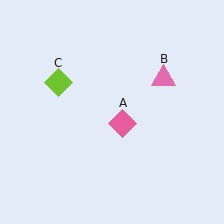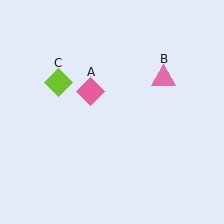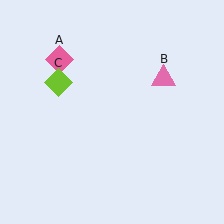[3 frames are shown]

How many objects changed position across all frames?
1 object changed position: pink diamond (object A).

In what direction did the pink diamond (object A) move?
The pink diamond (object A) moved up and to the left.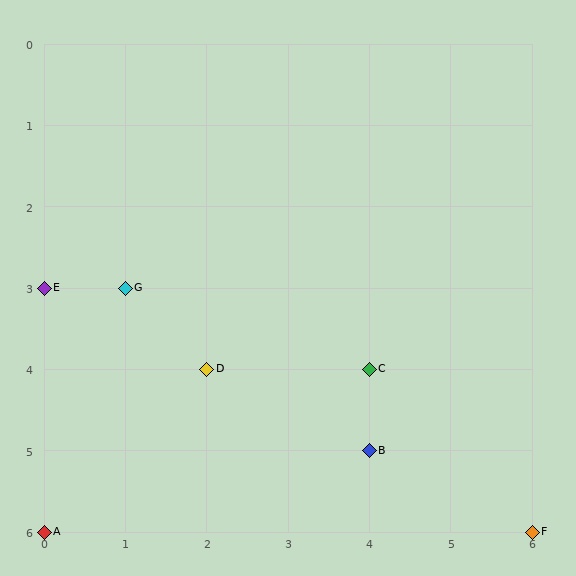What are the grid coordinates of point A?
Point A is at grid coordinates (0, 6).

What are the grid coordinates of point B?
Point B is at grid coordinates (4, 5).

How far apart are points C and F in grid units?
Points C and F are 2 columns and 2 rows apart (about 2.8 grid units diagonally).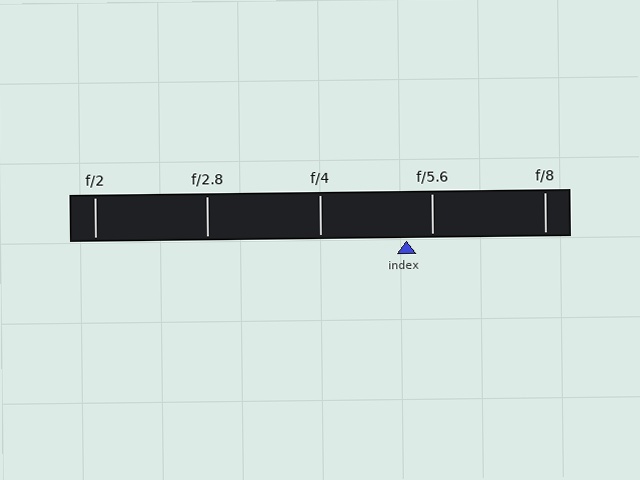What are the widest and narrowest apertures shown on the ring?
The widest aperture shown is f/2 and the narrowest is f/8.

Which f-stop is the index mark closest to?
The index mark is closest to f/5.6.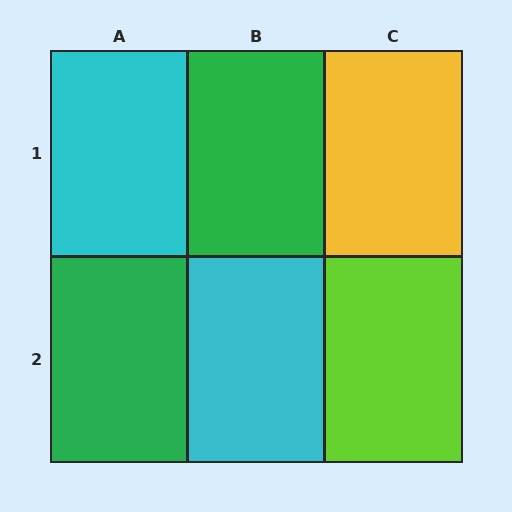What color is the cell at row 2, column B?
Cyan.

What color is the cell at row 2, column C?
Lime.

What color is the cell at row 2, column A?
Green.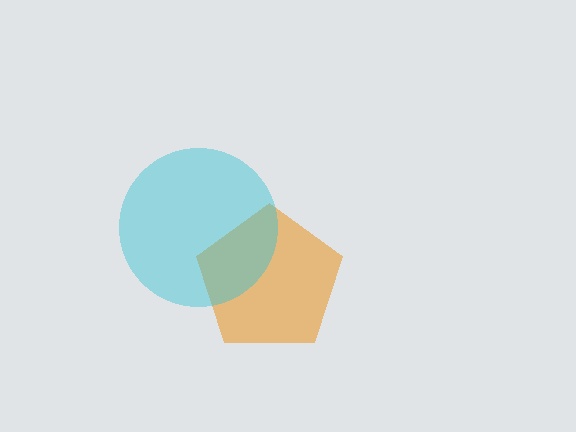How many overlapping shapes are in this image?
There are 2 overlapping shapes in the image.